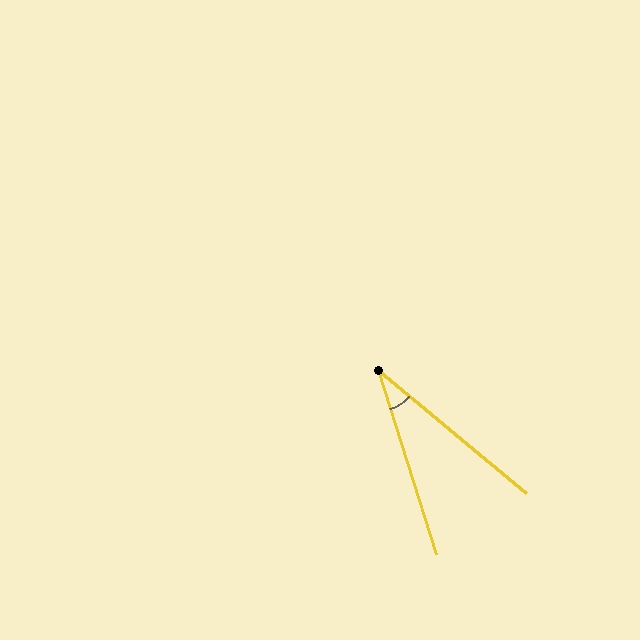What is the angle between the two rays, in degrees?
Approximately 33 degrees.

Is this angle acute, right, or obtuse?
It is acute.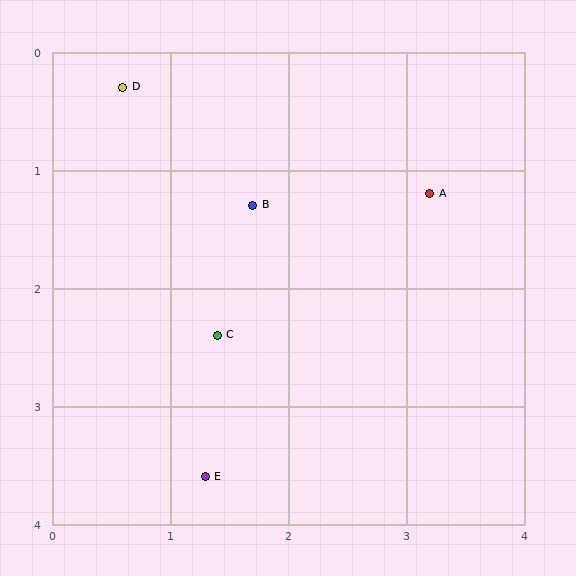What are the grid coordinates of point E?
Point E is at approximately (1.3, 3.6).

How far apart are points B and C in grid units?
Points B and C are about 1.1 grid units apart.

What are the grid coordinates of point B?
Point B is at approximately (1.7, 1.3).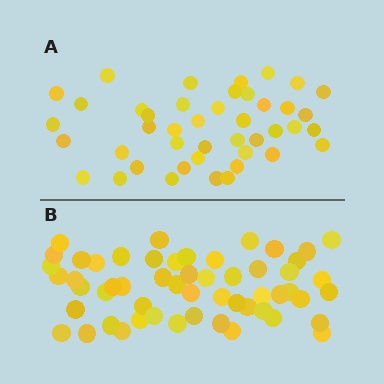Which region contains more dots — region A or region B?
Region B (the bottom region) has more dots.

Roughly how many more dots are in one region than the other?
Region B has roughly 12 or so more dots than region A.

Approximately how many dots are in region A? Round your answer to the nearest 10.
About 40 dots. (The exact count is 43, which rounds to 40.)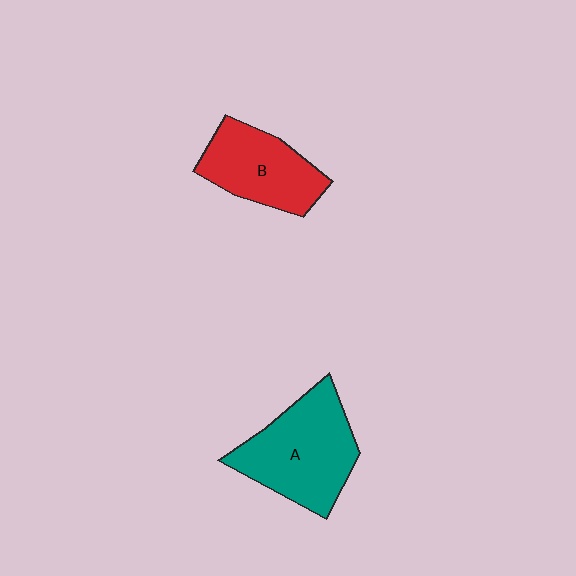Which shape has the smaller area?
Shape B (red).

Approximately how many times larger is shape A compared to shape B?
Approximately 1.3 times.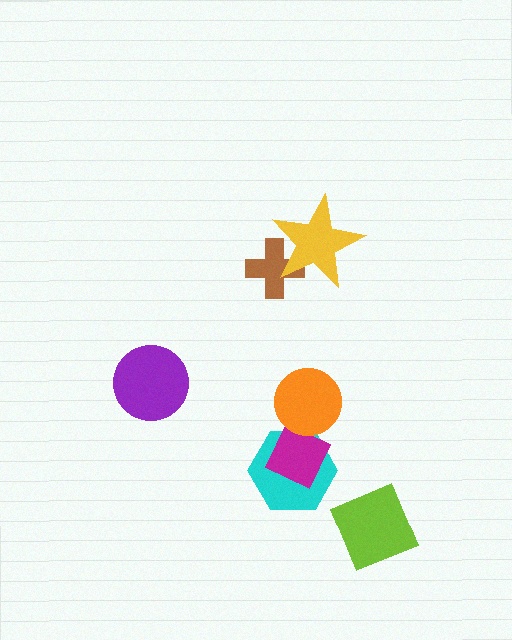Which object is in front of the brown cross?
The yellow star is in front of the brown cross.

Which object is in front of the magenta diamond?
The orange circle is in front of the magenta diamond.